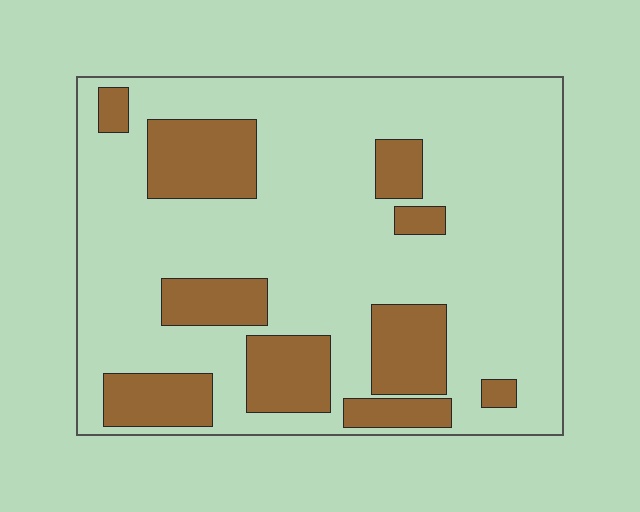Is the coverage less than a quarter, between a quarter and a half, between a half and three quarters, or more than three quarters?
Less than a quarter.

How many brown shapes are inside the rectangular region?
10.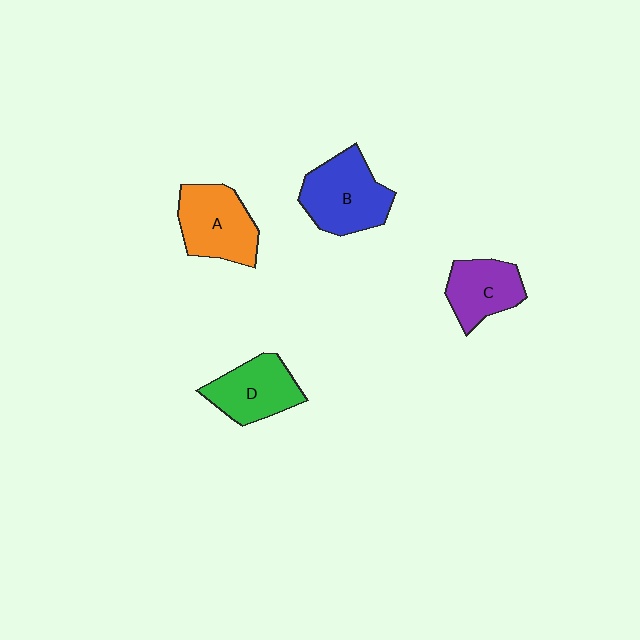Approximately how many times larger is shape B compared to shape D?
Approximately 1.2 times.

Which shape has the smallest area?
Shape C (purple).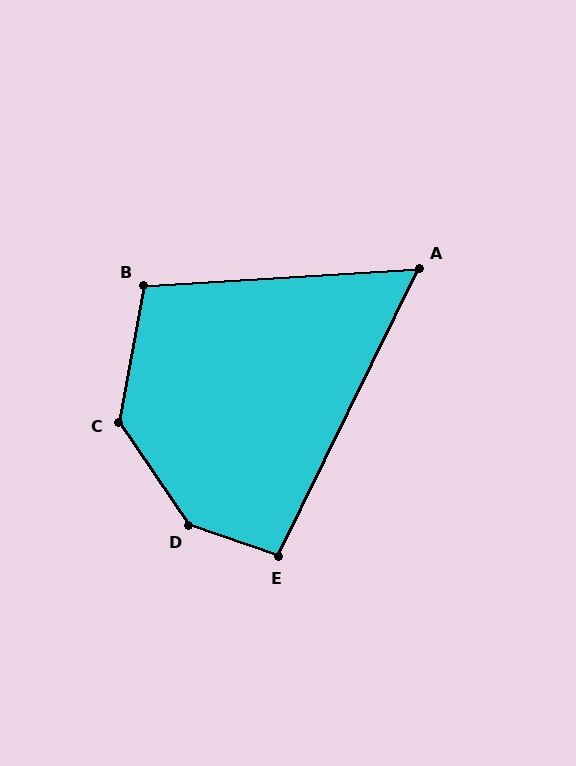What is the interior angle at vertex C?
Approximately 136 degrees (obtuse).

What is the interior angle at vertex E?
Approximately 97 degrees (obtuse).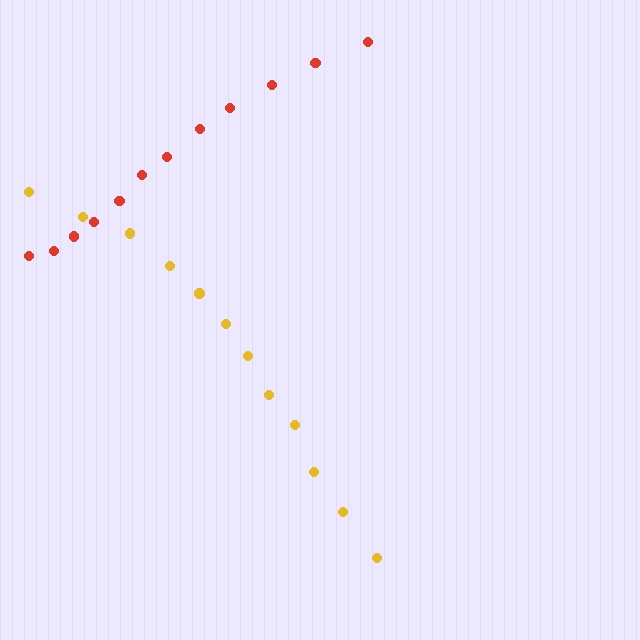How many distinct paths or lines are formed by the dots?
There are 2 distinct paths.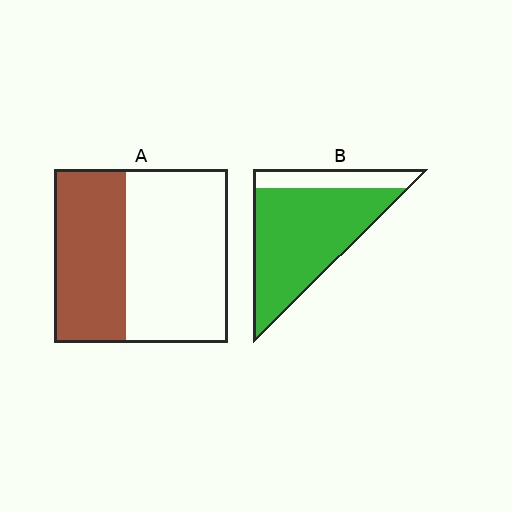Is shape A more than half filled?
No.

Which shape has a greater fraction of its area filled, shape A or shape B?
Shape B.